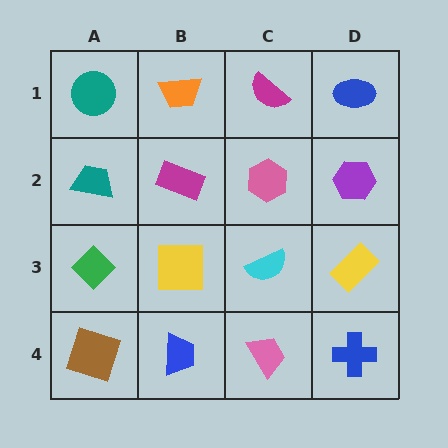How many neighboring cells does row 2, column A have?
3.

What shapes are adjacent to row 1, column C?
A pink hexagon (row 2, column C), an orange trapezoid (row 1, column B), a blue ellipse (row 1, column D).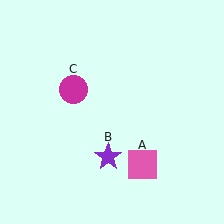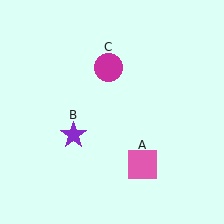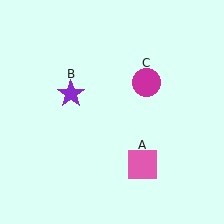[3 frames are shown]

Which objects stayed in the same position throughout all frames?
Pink square (object A) remained stationary.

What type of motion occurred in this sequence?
The purple star (object B), magenta circle (object C) rotated clockwise around the center of the scene.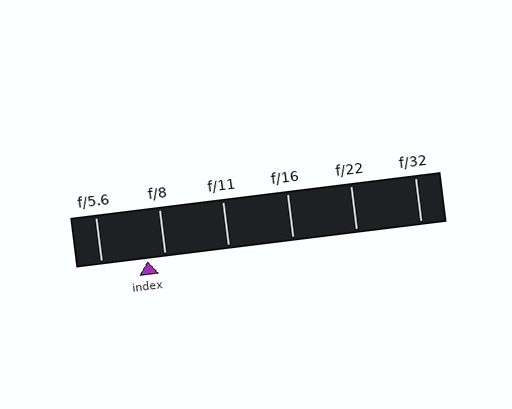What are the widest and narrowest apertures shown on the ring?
The widest aperture shown is f/5.6 and the narrowest is f/32.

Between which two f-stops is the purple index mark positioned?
The index mark is between f/5.6 and f/8.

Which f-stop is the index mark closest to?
The index mark is closest to f/8.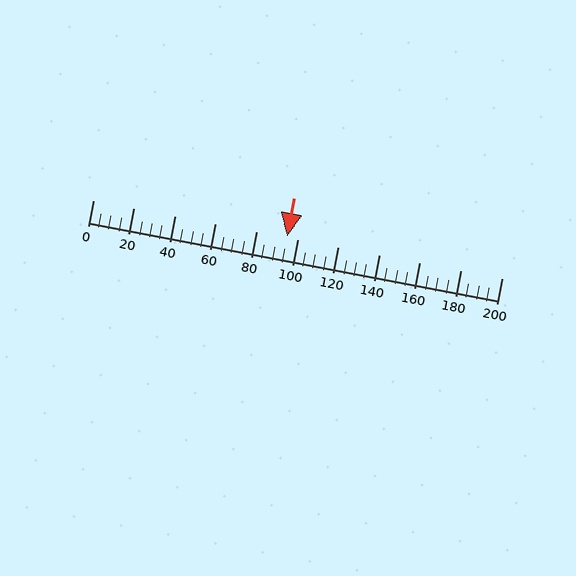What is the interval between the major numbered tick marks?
The major tick marks are spaced 20 units apart.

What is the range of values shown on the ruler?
The ruler shows values from 0 to 200.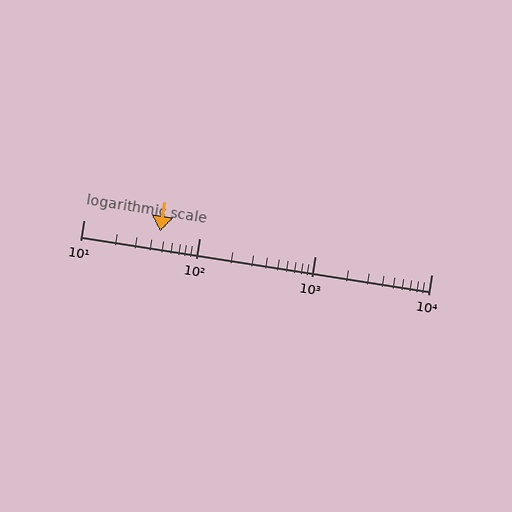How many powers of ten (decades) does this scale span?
The scale spans 3 decades, from 10 to 10000.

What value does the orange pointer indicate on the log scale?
The pointer indicates approximately 46.